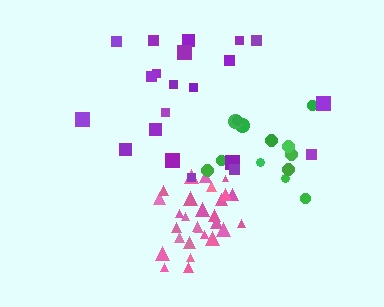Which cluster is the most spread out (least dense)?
Purple.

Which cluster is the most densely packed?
Pink.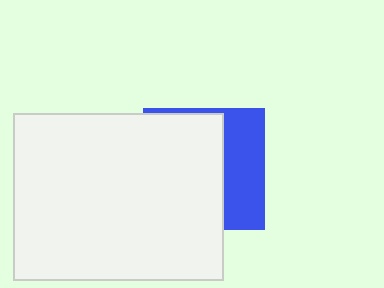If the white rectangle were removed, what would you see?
You would see the complete blue square.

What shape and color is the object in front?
The object in front is a white rectangle.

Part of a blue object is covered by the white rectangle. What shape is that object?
It is a square.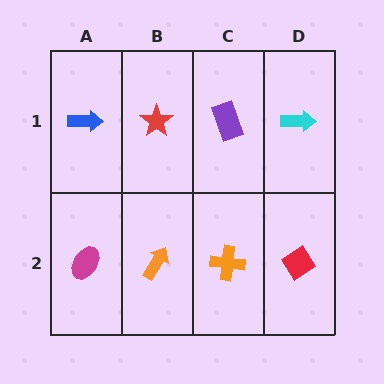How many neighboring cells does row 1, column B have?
3.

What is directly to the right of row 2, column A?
An orange arrow.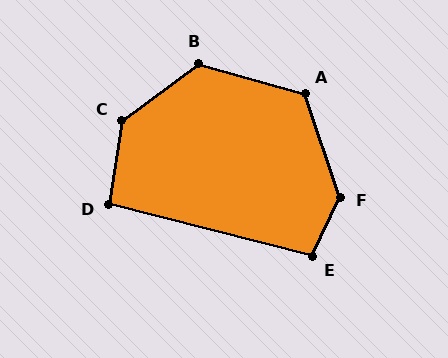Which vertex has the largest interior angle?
F, at approximately 136 degrees.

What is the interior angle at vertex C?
Approximately 135 degrees (obtuse).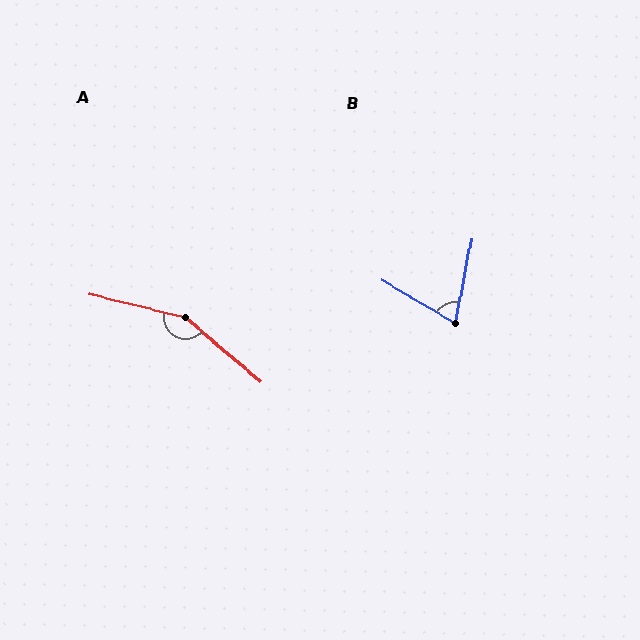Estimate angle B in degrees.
Approximately 71 degrees.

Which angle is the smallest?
B, at approximately 71 degrees.